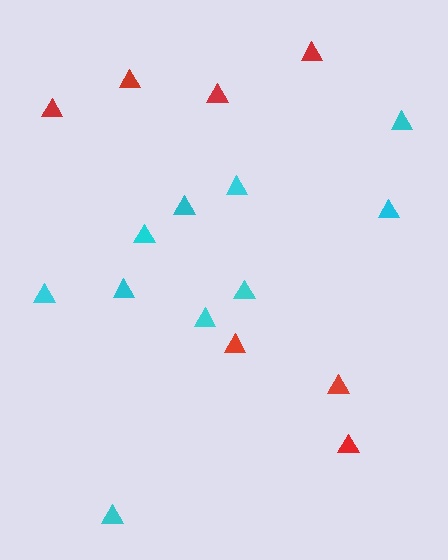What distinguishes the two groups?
There are 2 groups: one group of red triangles (7) and one group of cyan triangles (10).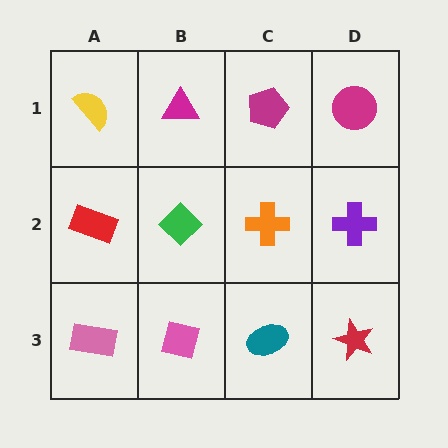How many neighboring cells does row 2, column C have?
4.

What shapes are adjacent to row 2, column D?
A magenta circle (row 1, column D), a red star (row 3, column D), an orange cross (row 2, column C).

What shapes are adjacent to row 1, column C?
An orange cross (row 2, column C), a magenta triangle (row 1, column B), a magenta circle (row 1, column D).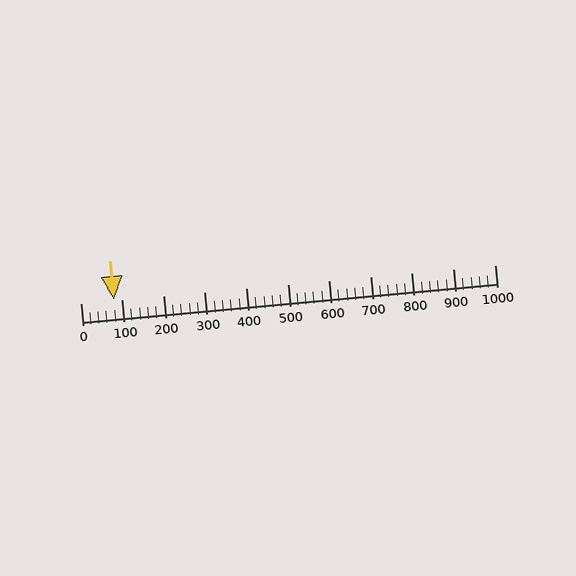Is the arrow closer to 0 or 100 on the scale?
The arrow is closer to 100.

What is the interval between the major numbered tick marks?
The major tick marks are spaced 100 units apart.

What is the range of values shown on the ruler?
The ruler shows values from 0 to 1000.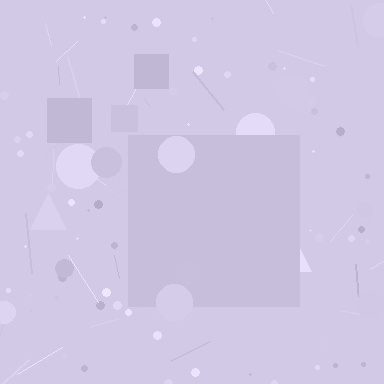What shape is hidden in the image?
A square is hidden in the image.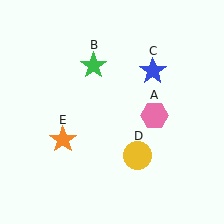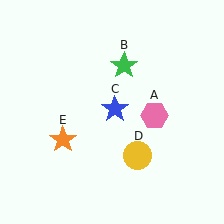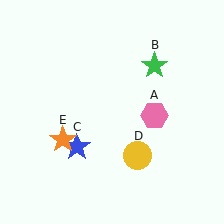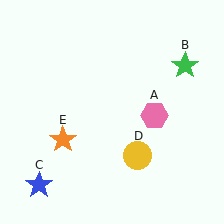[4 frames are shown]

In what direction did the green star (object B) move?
The green star (object B) moved right.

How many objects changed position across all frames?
2 objects changed position: green star (object B), blue star (object C).